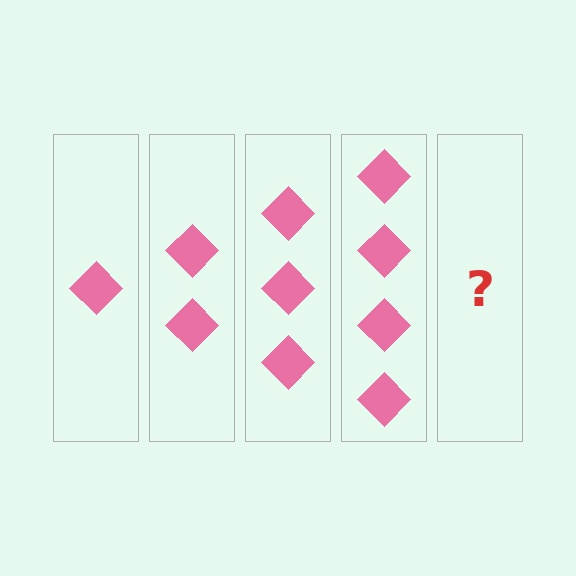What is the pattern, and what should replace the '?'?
The pattern is that each step adds one more diamond. The '?' should be 5 diamonds.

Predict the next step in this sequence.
The next step is 5 diamonds.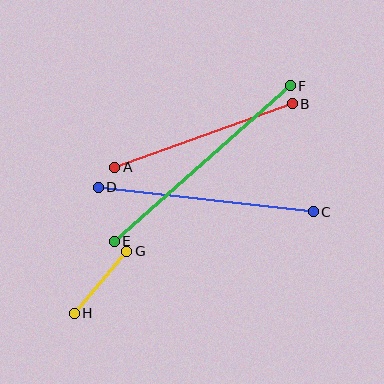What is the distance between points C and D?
The distance is approximately 216 pixels.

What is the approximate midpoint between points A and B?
The midpoint is at approximately (204, 136) pixels.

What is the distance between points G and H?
The distance is approximately 81 pixels.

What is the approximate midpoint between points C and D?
The midpoint is at approximately (206, 199) pixels.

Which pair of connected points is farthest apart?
Points E and F are farthest apart.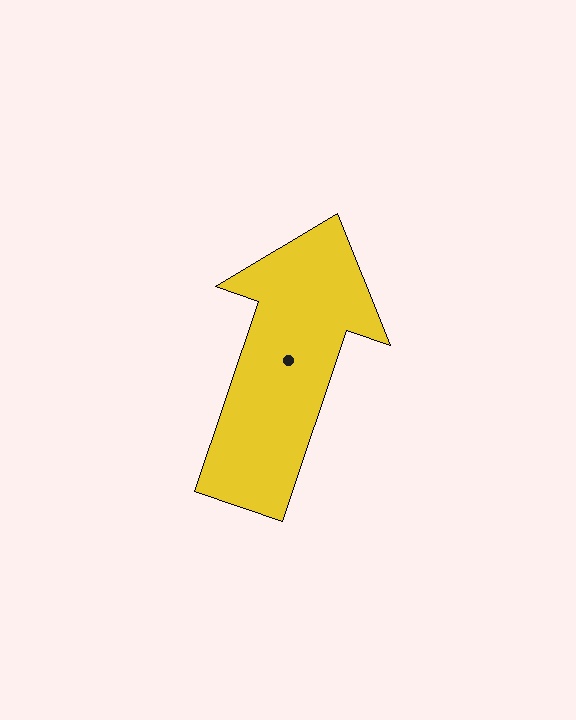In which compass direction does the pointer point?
North.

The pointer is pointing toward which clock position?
Roughly 1 o'clock.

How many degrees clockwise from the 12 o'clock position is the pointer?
Approximately 19 degrees.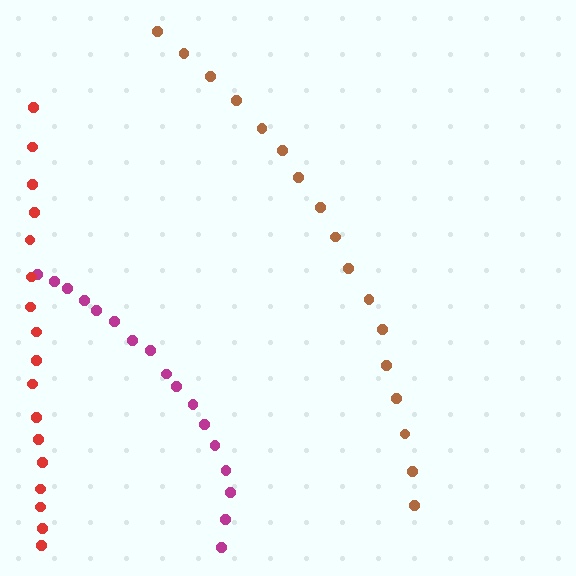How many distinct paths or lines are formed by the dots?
There are 3 distinct paths.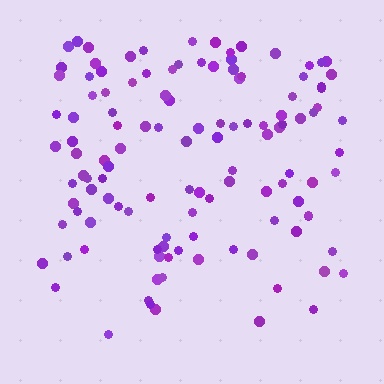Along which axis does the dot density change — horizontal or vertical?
Vertical.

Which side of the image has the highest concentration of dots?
The top.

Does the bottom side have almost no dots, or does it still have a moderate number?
Still a moderate number, just noticeably fewer than the top.